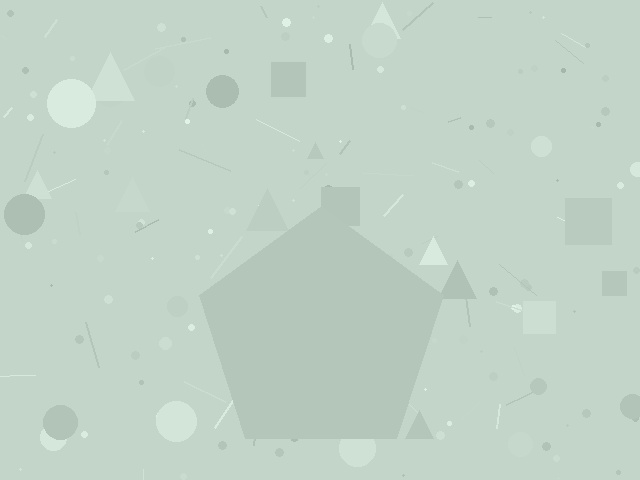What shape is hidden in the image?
A pentagon is hidden in the image.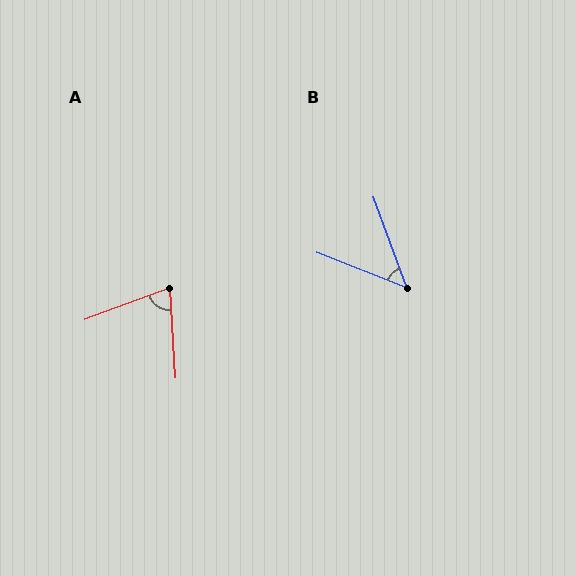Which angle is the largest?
A, at approximately 73 degrees.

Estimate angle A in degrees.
Approximately 73 degrees.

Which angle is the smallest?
B, at approximately 49 degrees.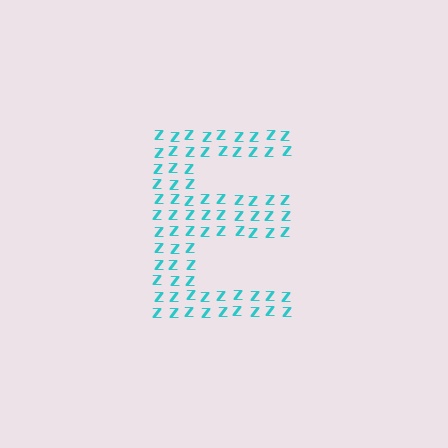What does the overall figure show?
The overall figure shows the letter E.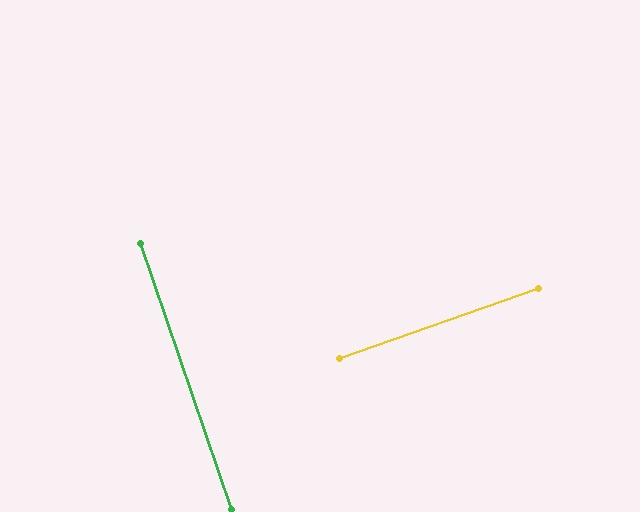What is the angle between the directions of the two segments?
Approximately 90 degrees.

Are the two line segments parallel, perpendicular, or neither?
Perpendicular — they meet at approximately 90°.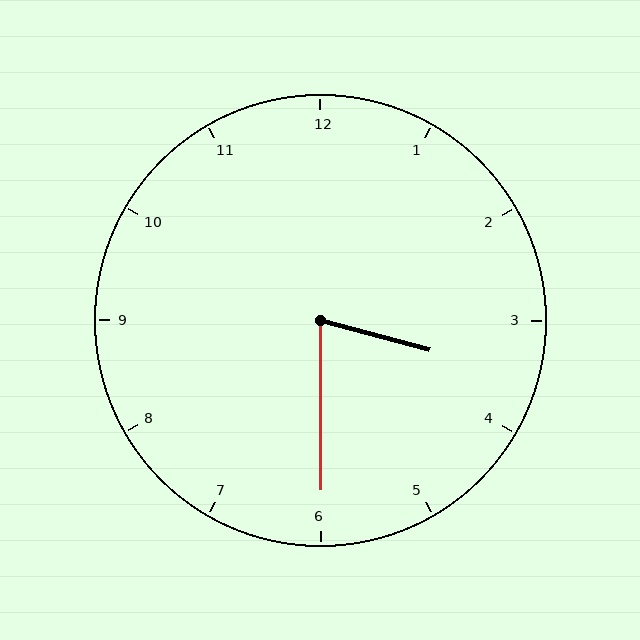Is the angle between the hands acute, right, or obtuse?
It is acute.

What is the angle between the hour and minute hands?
Approximately 75 degrees.